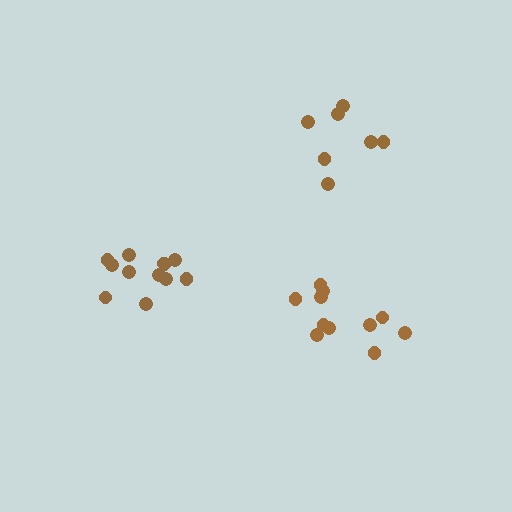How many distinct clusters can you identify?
There are 3 distinct clusters.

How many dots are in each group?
Group 1: 7 dots, Group 2: 12 dots, Group 3: 11 dots (30 total).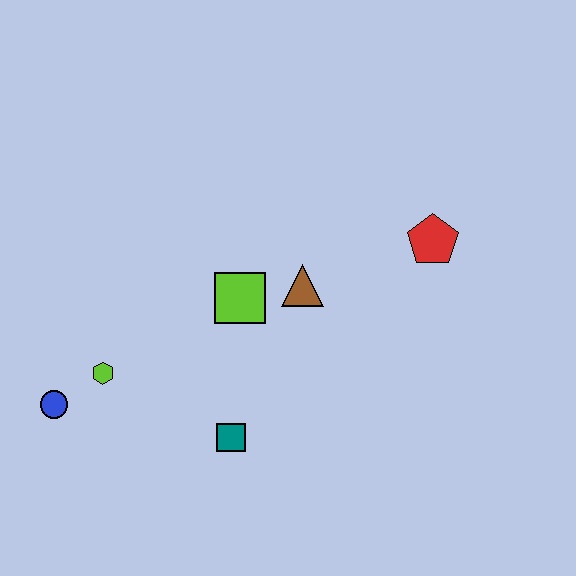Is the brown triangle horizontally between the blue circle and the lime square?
No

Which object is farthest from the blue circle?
The red pentagon is farthest from the blue circle.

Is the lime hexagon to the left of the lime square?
Yes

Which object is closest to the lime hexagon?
The blue circle is closest to the lime hexagon.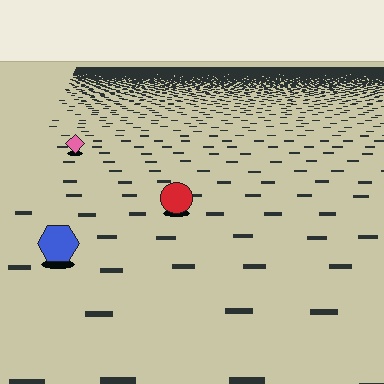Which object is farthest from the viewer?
The pink diamond is farthest from the viewer. It appears smaller and the ground texture around it is denser.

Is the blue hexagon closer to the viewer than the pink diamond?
Yes. The blue hexagon is closer — you can tell from the texture gradient: the ground texture is coarser near it.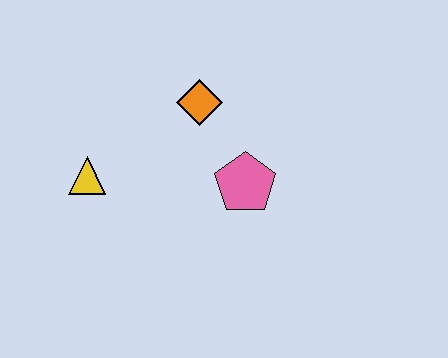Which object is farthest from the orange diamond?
The yellow triangle is farthest from the orange diamond.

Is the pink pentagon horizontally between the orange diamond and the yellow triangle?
No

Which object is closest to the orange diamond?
The pink pentagon is closest to the orange diamond.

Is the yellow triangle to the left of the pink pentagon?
Yes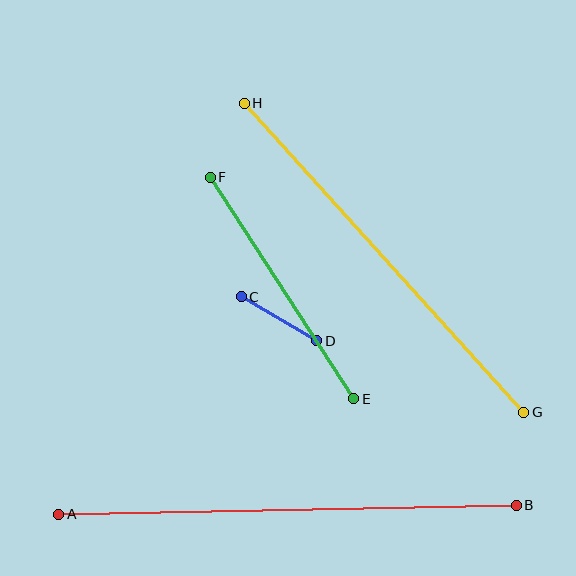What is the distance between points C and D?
The distance is approximately 87 pixels.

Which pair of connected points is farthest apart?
Points A and B are farthest apart.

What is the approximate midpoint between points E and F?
The midpoint is at approximately (282, 288) pixels.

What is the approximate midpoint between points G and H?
The midpoint is at approximately (384, 258) pixels.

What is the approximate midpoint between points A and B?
The midpoint is at approximately (288, 510) pixels.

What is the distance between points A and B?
The distance is approximately 457 pixels.